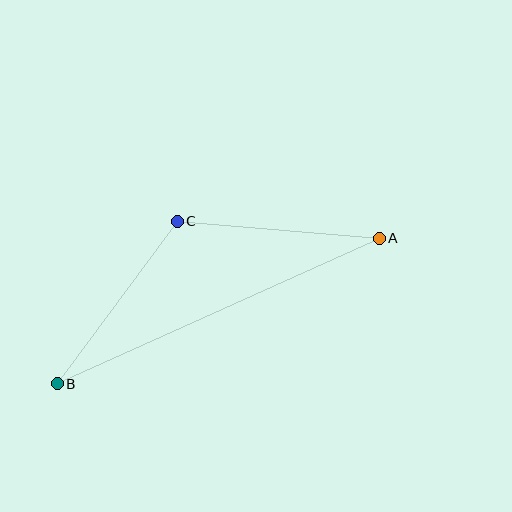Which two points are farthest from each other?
Points A and B are farthest from each other.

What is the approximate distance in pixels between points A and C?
The distance between A and C is approximately 203 pixels.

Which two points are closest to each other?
Points B and C are closest to each other.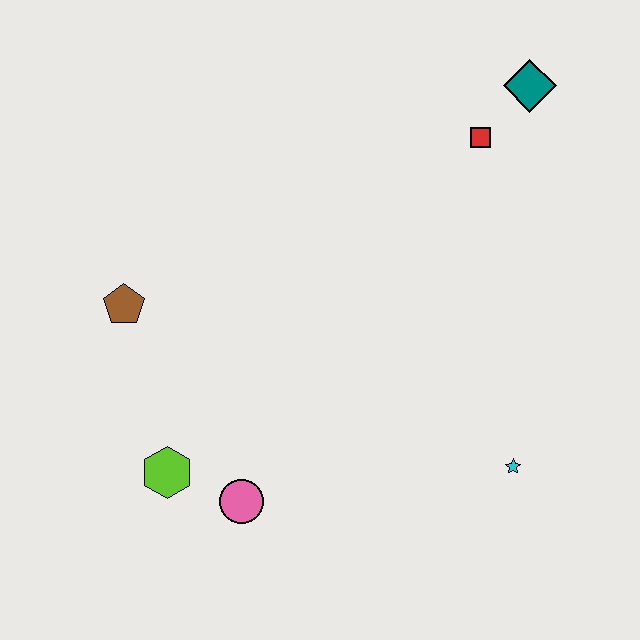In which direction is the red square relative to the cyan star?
The red square is above the cyan star.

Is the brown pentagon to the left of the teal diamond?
Yes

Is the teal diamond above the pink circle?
Yes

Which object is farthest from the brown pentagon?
The teal diamond is farthest from the brown pentagon.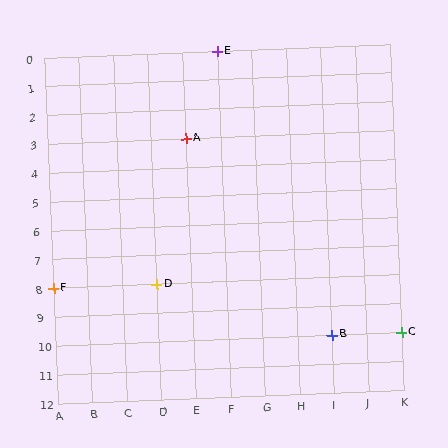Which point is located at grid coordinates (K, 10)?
Point C is at (K, 10).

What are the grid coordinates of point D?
Point D is at grid coordinates (D, 8).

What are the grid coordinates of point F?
Point F is at grid coordinates (A, 8).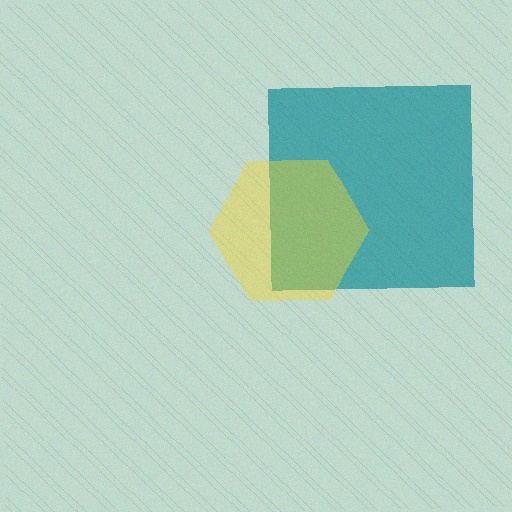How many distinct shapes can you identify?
There are 2 distinct shapes: a teal square, a yellow hexagon.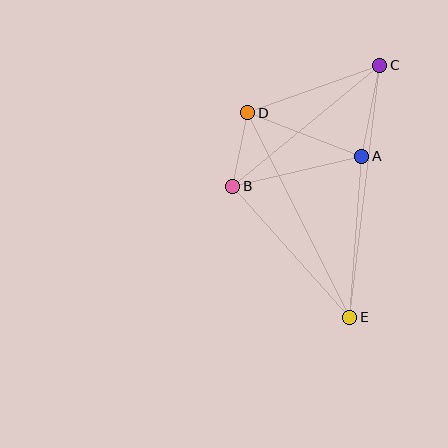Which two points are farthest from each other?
Points C and E are farthest from each other.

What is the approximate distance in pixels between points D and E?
The distance between D and E is approximately 229 pixels.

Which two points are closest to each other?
Points B and D are closest to each other.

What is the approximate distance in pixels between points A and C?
The distance between A and C is approximately 93 pixels.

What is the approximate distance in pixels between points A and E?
The distance between A and E is approximately 161 pixels.